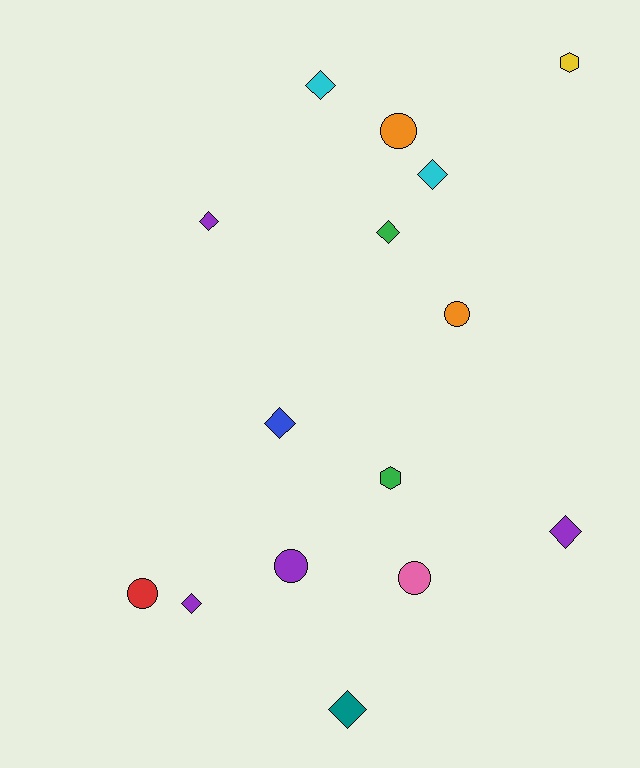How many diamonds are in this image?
There are 8 diamonds.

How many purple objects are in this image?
There are 4 purple objects.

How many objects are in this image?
There are 15 objects.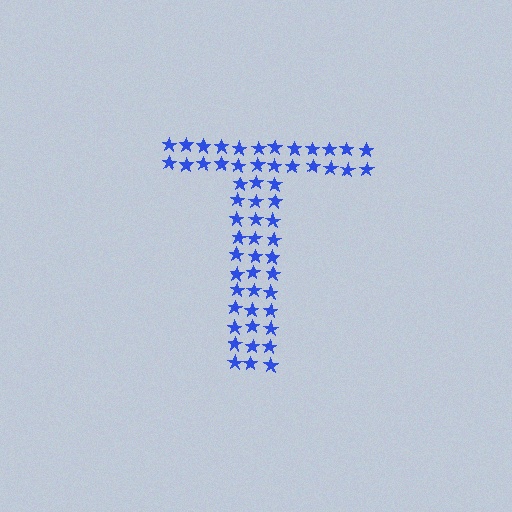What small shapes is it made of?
It is made of small stars.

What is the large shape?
The large shape is the letter T.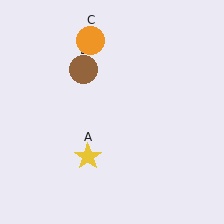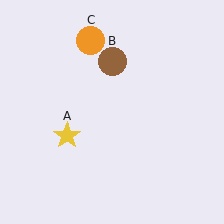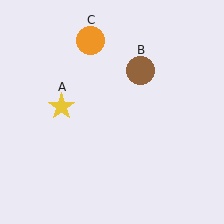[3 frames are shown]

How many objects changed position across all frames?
2 objects changed position: yellow star (object A), brown circle (object B).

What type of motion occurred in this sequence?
The yellow star (object A), brown circle (object B) rotated clockwise around the center of the scene.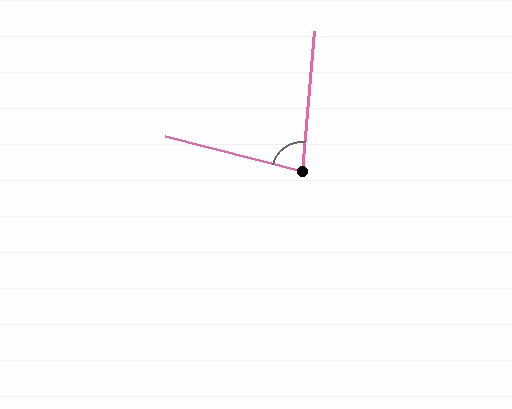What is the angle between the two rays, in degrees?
Approximately 81 degrees.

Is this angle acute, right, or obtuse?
It is acute.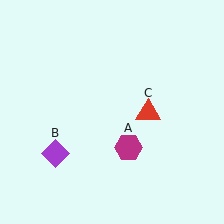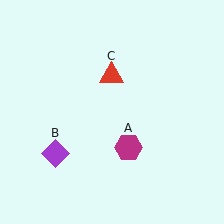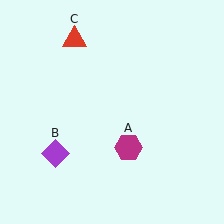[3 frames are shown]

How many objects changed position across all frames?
1 object changed position: red triangle (object C).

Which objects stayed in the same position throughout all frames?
Magenta hexagon (object A) and purple diamond (object B) remained stationary.